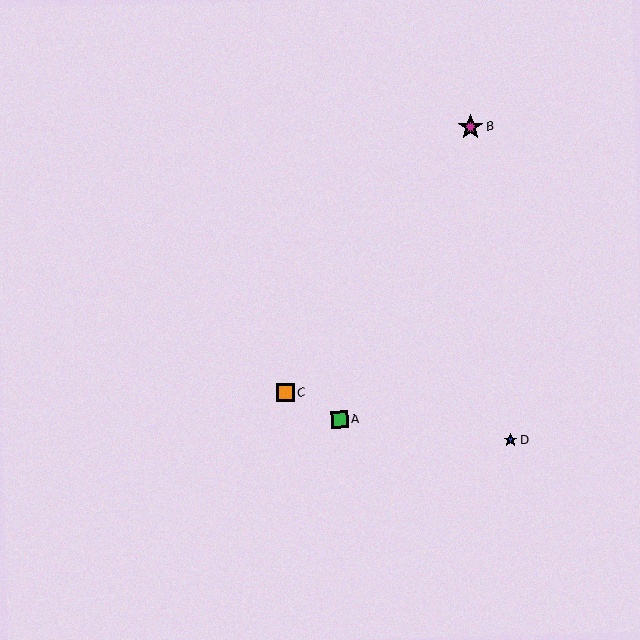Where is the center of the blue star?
The center of the blue star is at (511, 440).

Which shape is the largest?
The magenta star (labeled B) is the largest.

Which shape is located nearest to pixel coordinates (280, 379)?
The orange square (labeled C) at (285, 393) is nearest to that location.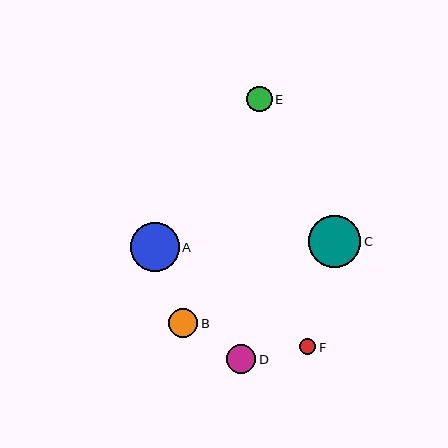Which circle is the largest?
Circle C is the largest with a size of approximately 52 pixels.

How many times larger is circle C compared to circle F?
Circle C is approximately 3.2 times the size of circle F.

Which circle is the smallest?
Circle F is the smallest with a size of approximately 17 pixels.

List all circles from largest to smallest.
From largest to smallest: C, A, D, B, E, F.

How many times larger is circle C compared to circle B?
Circle C is approximately 1.8 times the size of circle B.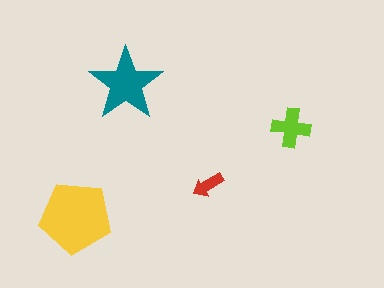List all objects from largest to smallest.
The yellow pentagon, the teal star, the lime cross, the red arrow.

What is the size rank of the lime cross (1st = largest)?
3rd.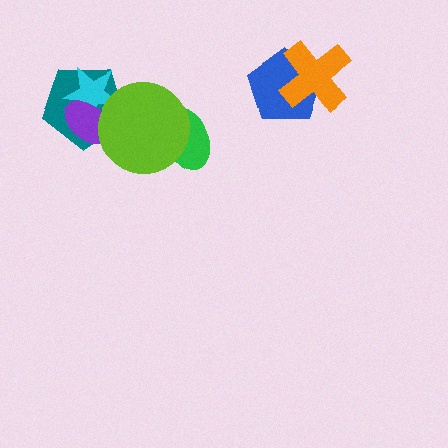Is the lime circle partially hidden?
No, no other shape covers it.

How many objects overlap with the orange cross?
1 object overlaps with the orange cross.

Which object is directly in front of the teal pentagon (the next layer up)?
The cyan star is directly in front of the teal pentagon.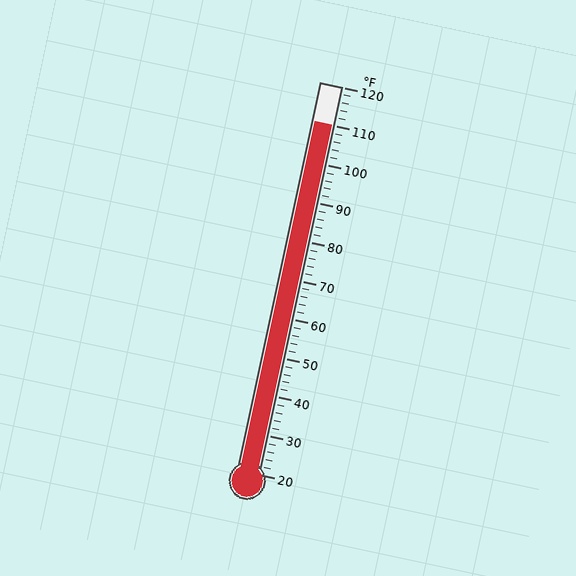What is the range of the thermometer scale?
The thermometer scale ranges from 20°F to 120°F.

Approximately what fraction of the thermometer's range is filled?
The thermometer is filled to approximately 90% of its range.